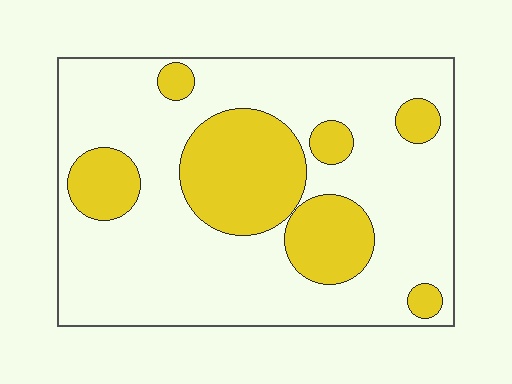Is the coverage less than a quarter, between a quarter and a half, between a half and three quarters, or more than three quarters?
Between a quarter and a half.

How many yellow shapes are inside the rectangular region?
7.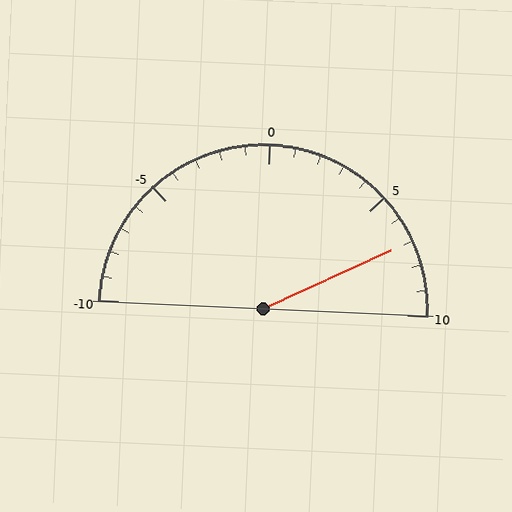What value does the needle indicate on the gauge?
The needle indicates approximately 7.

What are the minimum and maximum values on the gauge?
The gauge ranges from -10 to 10.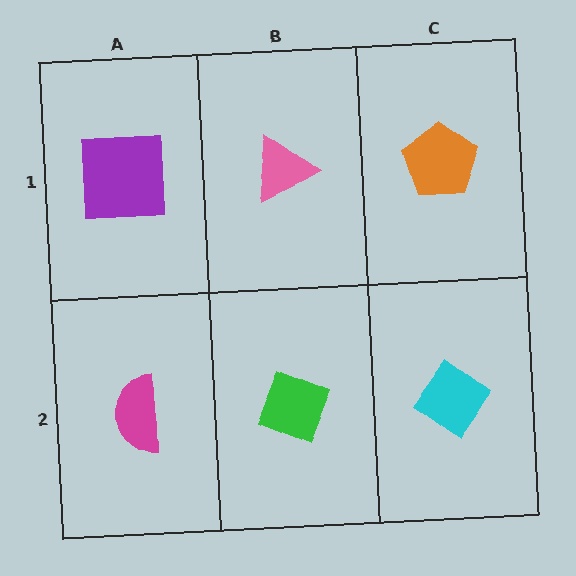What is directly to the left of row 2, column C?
A green diamond.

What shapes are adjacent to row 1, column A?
A magenta semicircle (row 2, column A), a pink triangle (row 1, column B).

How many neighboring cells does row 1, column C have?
2.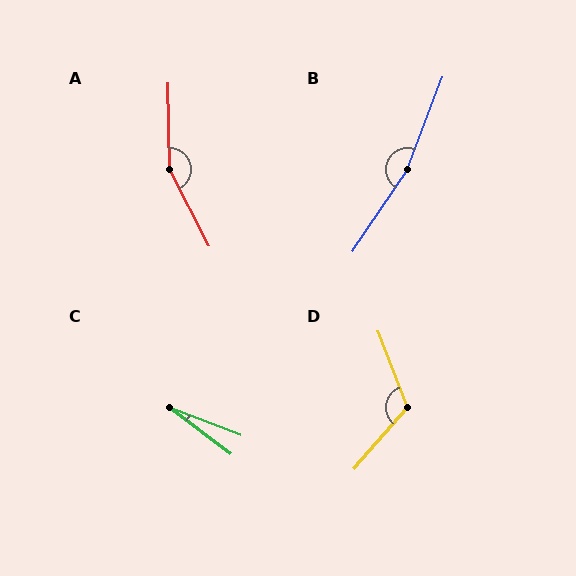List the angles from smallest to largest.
C (16°), D (118°), A (154°), B (167°).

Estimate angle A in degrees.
Approximately 154 degrees.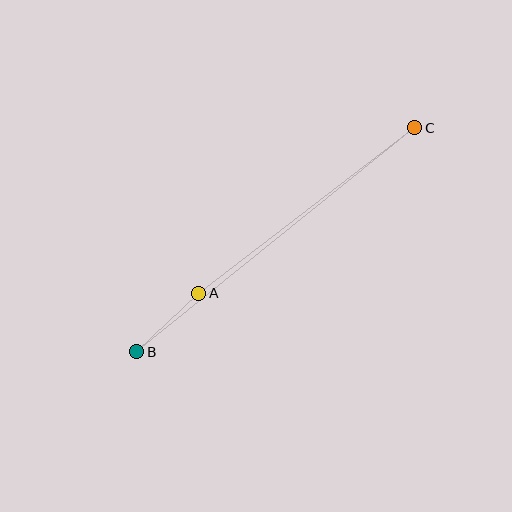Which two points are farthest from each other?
Points B and C are farthest from each other.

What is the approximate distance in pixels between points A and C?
The distance between A and C is approximately 272 pixels.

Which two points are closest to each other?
Points A and B are closest to each other.